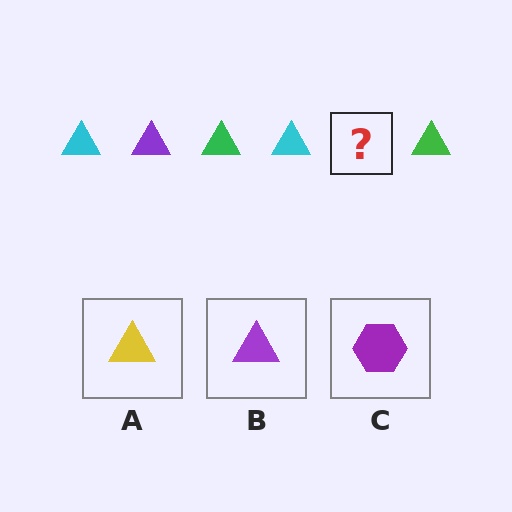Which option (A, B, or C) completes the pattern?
B.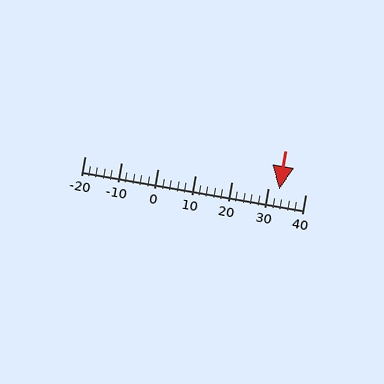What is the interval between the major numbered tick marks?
The major tick marks are spaced 10 units apart.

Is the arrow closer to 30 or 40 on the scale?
The arrow is closer to 30.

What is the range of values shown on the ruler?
The ruler shows values from -20 to 40.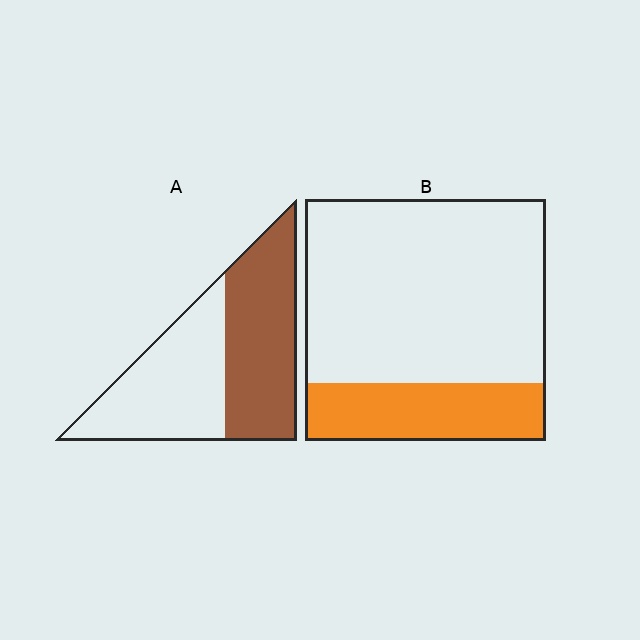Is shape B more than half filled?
No.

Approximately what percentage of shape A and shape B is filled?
A is approximately 50% and B is approximately 25%.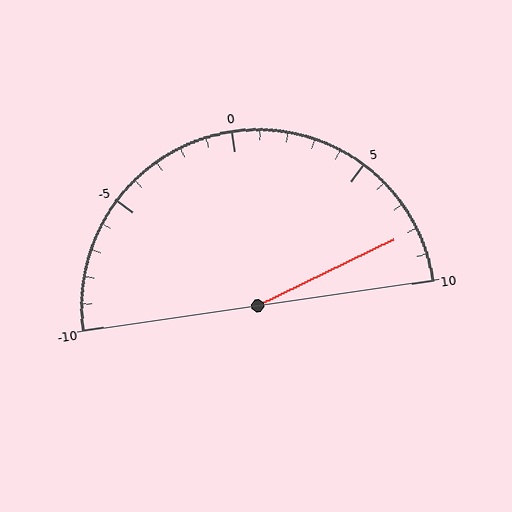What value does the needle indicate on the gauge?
The needle indicates approximately 8.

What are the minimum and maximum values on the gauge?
The gauge ranges from -10 to 10.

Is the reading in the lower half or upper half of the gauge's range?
The reading is in the upper half of the range (-10 to 10).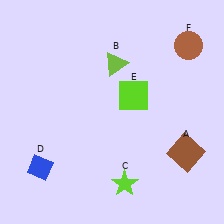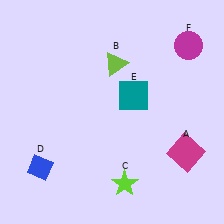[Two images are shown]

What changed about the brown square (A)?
In Image 1, A is brown. In Image 2, it changed to magenta.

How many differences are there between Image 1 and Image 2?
There are 3 differences between the two images.